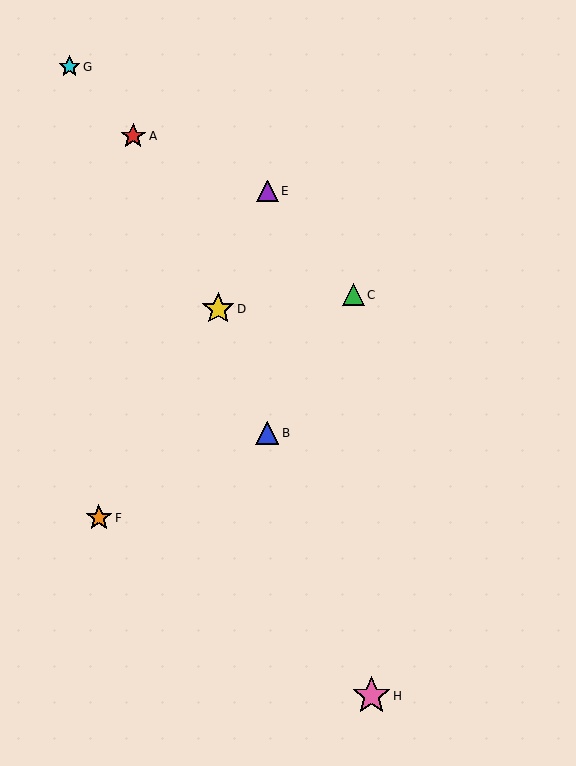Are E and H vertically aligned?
No, E is at x≈267 and H is at x≈371.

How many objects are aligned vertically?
2 objects (B, E) are aligned vertically.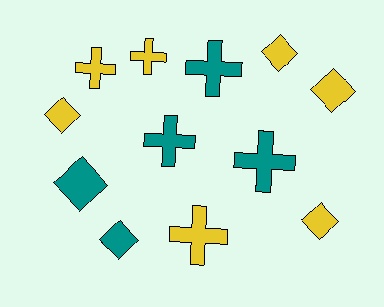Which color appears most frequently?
Yellow, with 7 objects.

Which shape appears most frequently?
Diamond, with 6 objects.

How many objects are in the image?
There are 12 objects.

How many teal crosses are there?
There are 3 teal crosses.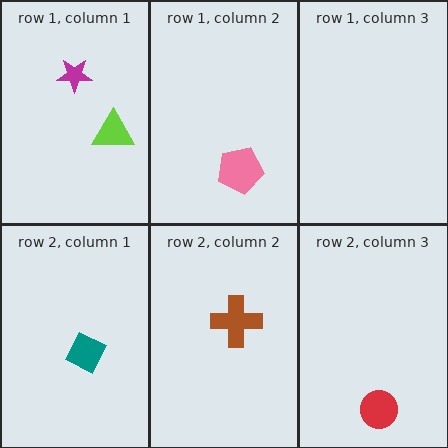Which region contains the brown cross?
The row 2, column 2 region.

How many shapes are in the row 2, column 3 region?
1.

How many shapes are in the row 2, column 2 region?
1.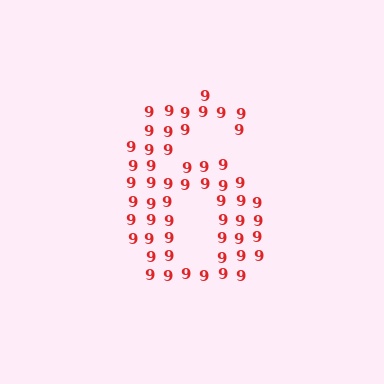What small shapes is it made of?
It is made of small digit 9's.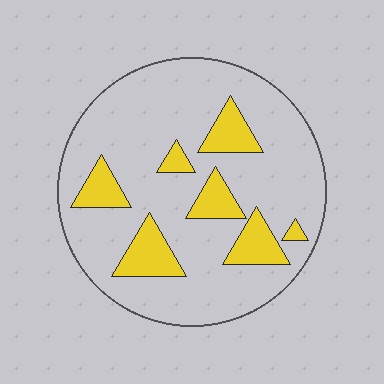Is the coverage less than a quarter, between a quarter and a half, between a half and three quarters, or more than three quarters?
Less than a quarter.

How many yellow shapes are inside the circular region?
7.